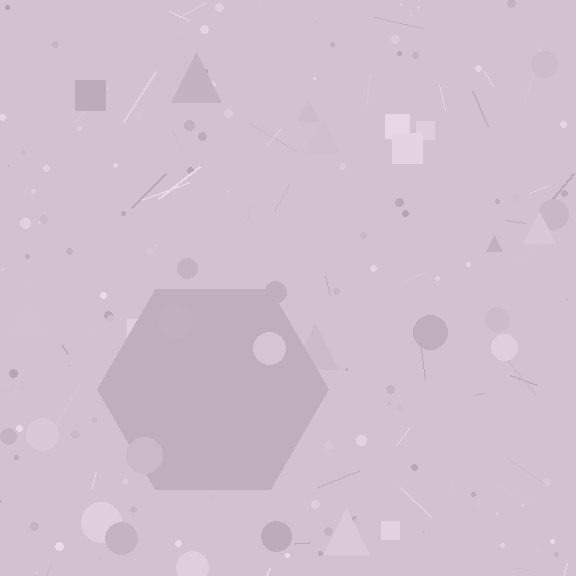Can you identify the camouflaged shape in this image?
The camouflaged shape is a hexagon.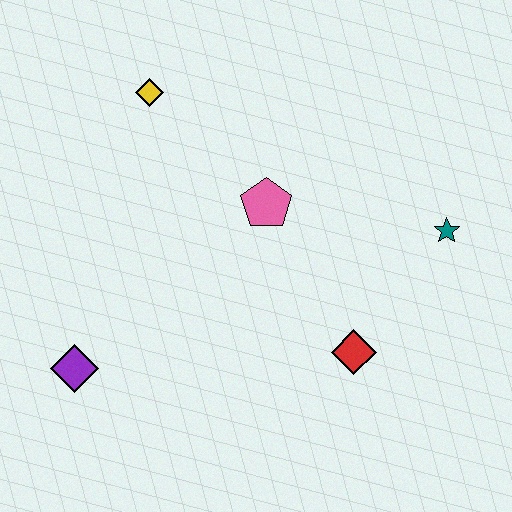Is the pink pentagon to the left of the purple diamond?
No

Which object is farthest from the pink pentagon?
The purple diamond is farthest from the pink pentagon.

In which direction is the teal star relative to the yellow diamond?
The teal star is to the right of the yellow diamond.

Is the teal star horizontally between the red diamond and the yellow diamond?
No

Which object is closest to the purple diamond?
The pink pentagon is closest to the purple diamond.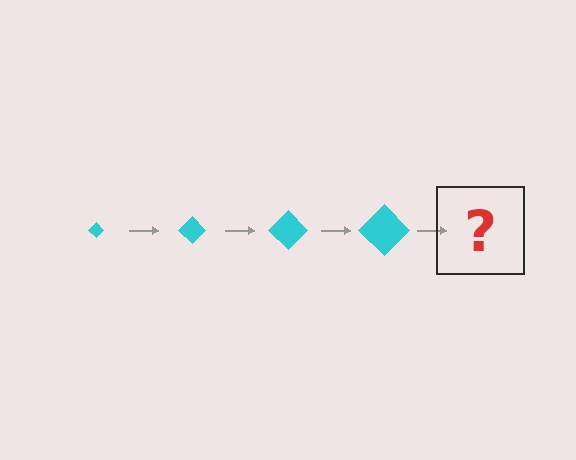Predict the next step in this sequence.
The next step is a cyan diamond, larger than the previous one.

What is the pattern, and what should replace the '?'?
The pattern is that the diamond gets progressively larger each step. The '?' should be a cyan diamond, larger than the previous one.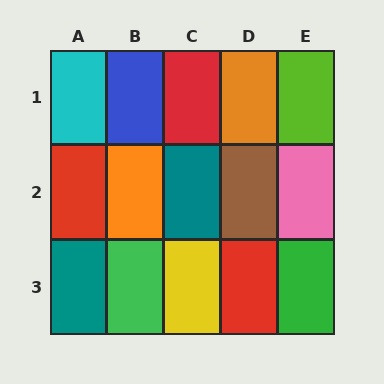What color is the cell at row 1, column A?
Cyan.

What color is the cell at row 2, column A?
Red.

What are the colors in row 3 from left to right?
Teal, green, yellow, red, green.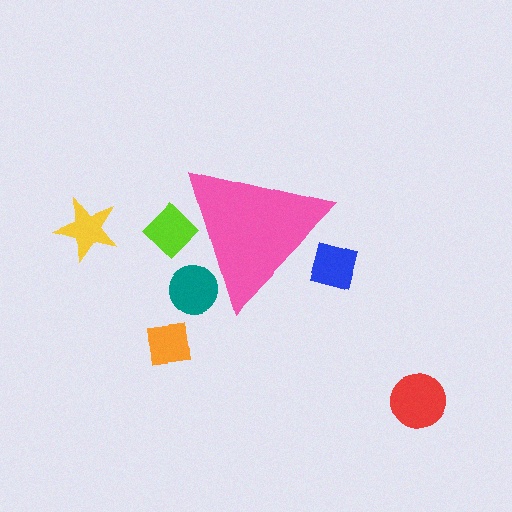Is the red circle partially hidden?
No, the red circle is fully visible.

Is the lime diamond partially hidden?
Yes, the lime diamond is partially hidden behind the pink triangle.